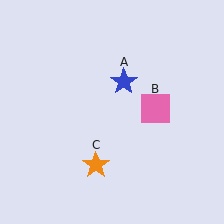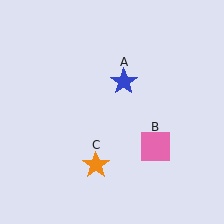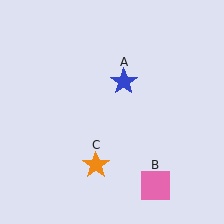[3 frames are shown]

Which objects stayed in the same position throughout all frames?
Blue star (object A) and orange star (object C) remained stationary.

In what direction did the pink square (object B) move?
The pink square (object B) moved down.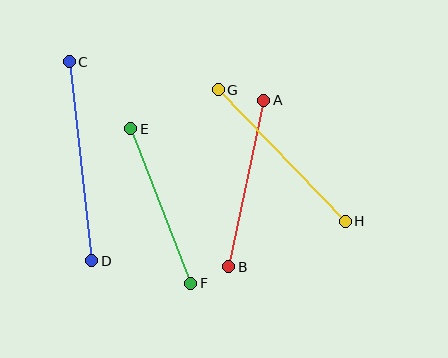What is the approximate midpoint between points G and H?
The midpoint is at approximately (282, 156) pixels.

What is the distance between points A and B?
The distance is approximately 170 pixels.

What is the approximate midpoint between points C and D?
The midpoint is at approximately (81, 161) pixels.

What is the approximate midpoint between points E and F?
The midpoint is at approximately (161, 206) pixels.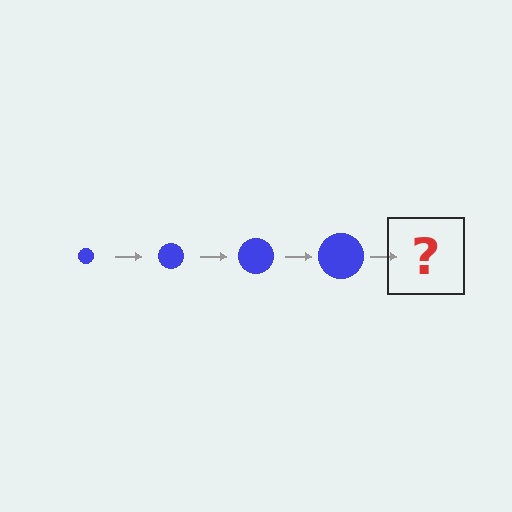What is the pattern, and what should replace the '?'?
The pattern is that the circle gets progressively larger each step. The '?' should be a blue circle, larger than the previous one.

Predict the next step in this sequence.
The next step is a blue circle, larger than the previous one.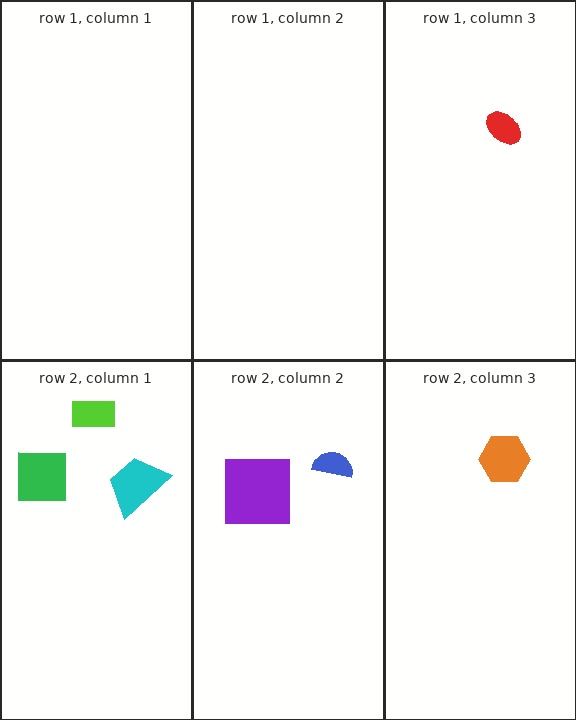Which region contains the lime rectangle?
The row 2, column 1 region.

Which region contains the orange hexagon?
The row 2, column 3 region.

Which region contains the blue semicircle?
The row 2, column 2 region.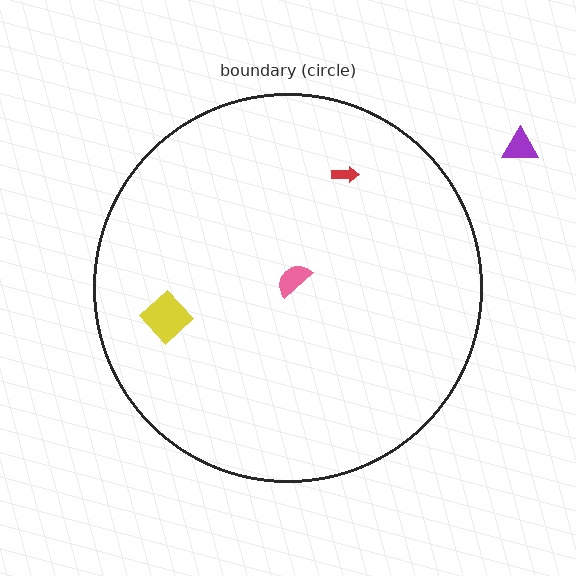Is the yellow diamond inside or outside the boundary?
Inside.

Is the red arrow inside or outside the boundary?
Inside.